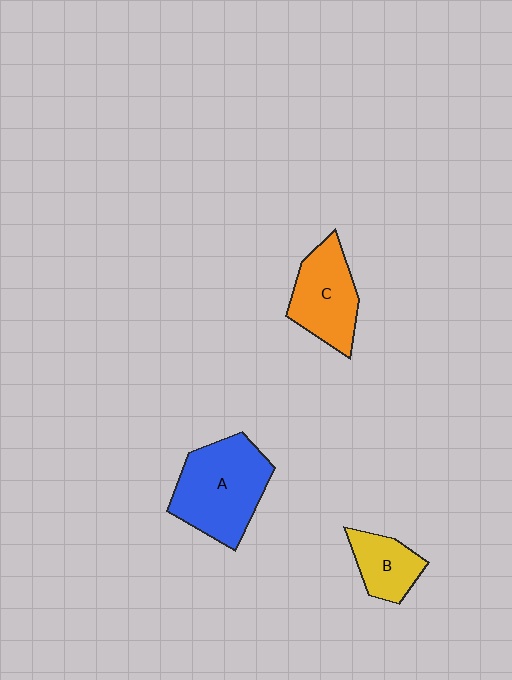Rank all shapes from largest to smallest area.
From largest to smallest: A (blue), C (orange), B (yellow).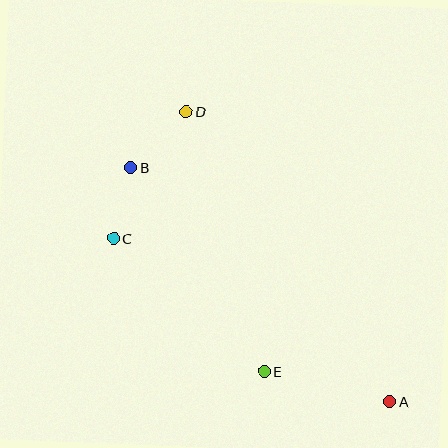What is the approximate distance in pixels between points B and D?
The distance between B and D is approximately 79 pixels.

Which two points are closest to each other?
Points B and C are closest to each other.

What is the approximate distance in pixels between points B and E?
The distance between B and E is approximately 244 pixels.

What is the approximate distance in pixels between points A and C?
The distance between A and C is approximately 321 pixels.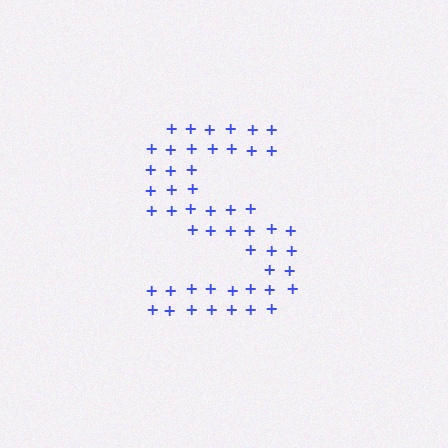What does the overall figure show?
The overall figure shows the letter S.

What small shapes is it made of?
It is made of small plus signs.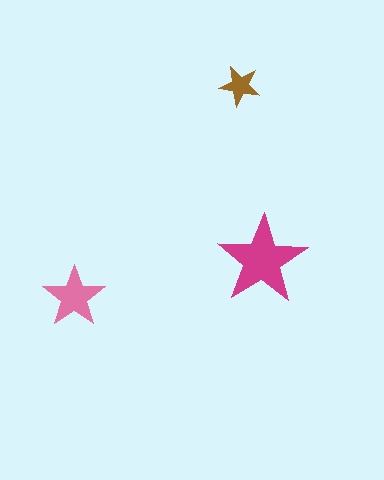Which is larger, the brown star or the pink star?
The pink one.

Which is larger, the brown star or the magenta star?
The magenta one.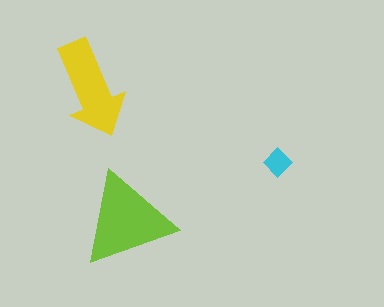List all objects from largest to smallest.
The lime triangle, the yellow arrow, the cyan diamond.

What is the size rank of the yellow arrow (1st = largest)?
2nd.